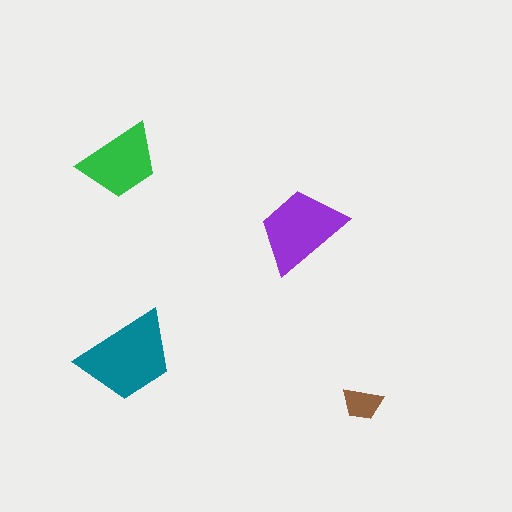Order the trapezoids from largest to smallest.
the teal one, the purple one, the green one, the brown one.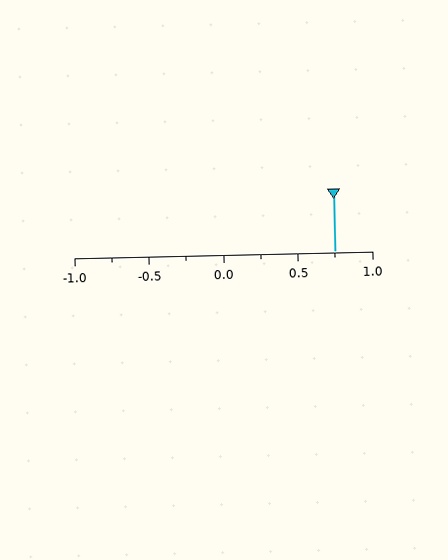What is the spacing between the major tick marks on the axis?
The major ticks are spaced 0.5 apart.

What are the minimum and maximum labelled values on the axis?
The axis runs from -1.0 to 1.0.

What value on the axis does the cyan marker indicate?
The marker indicates approximately 0.75.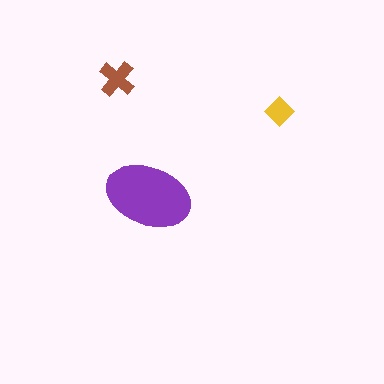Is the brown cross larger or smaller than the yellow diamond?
Larger.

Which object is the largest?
The purple ellipse.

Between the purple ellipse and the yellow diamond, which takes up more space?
The purple ellipse.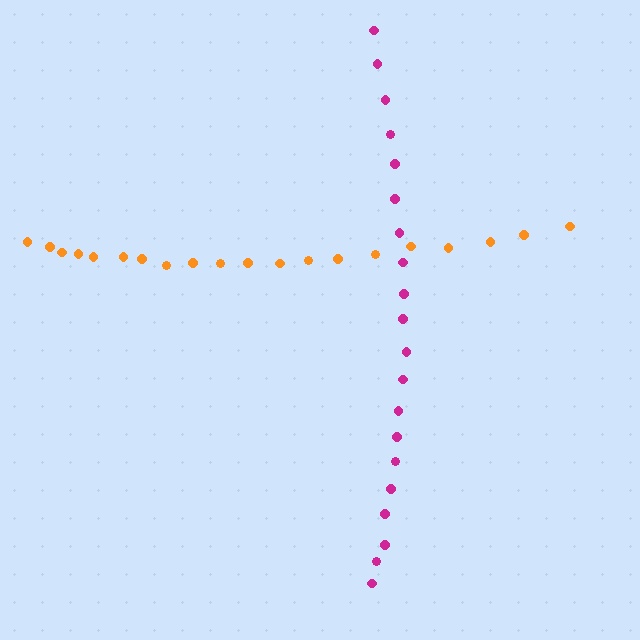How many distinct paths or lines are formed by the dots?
There are 2 distinct paths.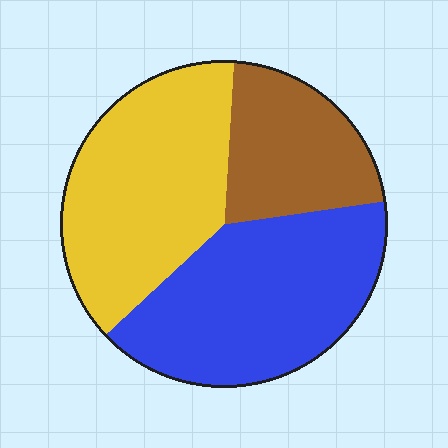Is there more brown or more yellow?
Yellow.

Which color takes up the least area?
Brown, at roughly 20%.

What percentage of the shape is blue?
Blue takes up about two fifths (2/5) of the shape.